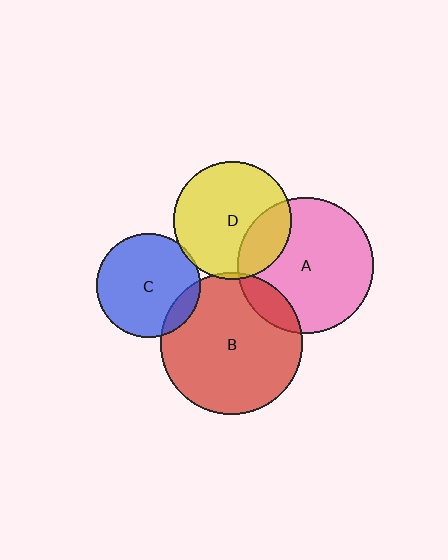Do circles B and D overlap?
Yes.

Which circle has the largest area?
Circle B (red).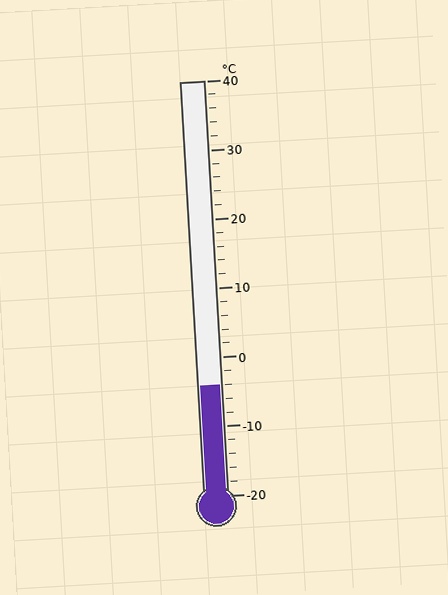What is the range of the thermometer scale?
The thermometer scale ranges from -20°C to 40°C.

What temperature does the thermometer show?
The thermometer shows approximately -4°C.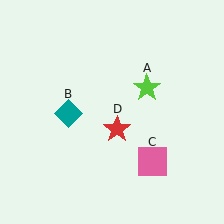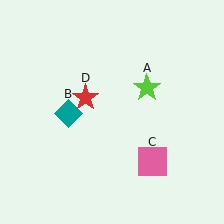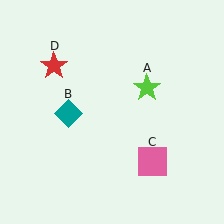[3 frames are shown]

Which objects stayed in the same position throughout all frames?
Lime star (object A) and teal diamond (object B) and pink square (object C) remained stationary.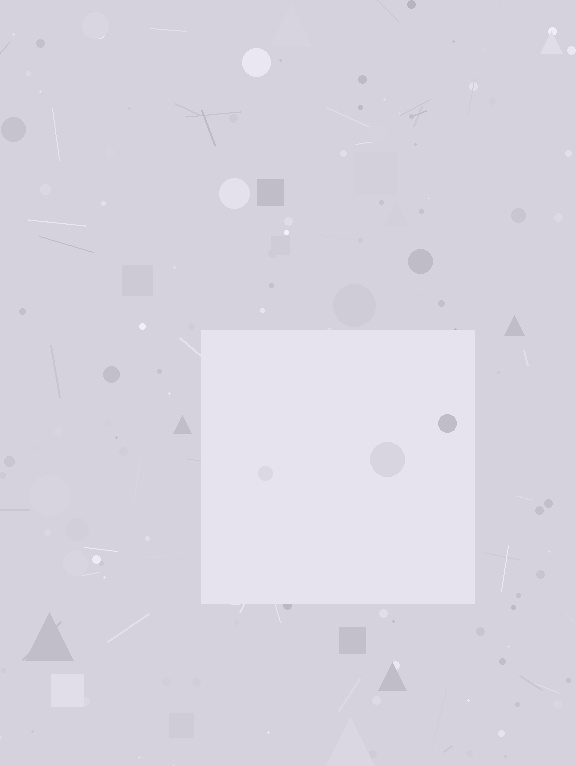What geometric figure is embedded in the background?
A square is embedded in the background.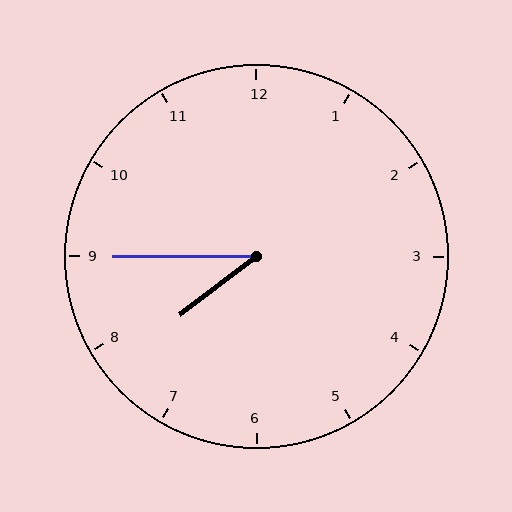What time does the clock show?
7:45.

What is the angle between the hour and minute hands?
Approximately 38 degrees.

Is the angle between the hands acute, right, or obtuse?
It is acute.